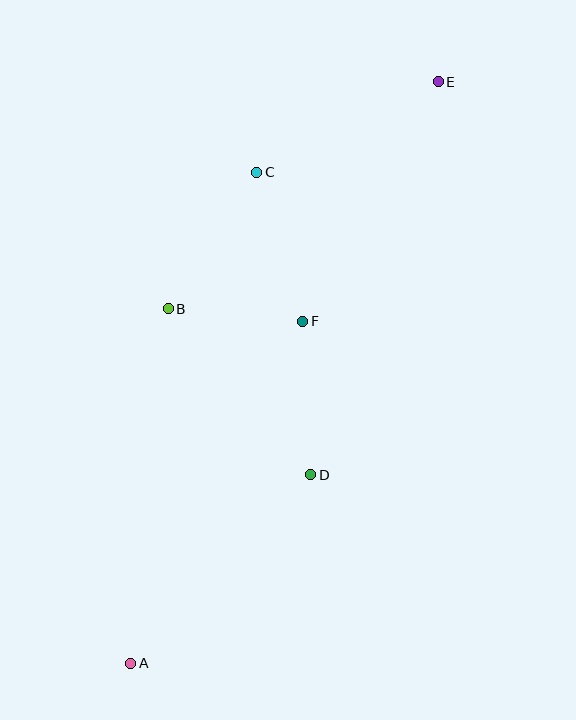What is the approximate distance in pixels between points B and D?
The distance between B and D is approximately 219 pixels.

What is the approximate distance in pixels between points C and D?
The distance between C and D is approximately 308 pixels.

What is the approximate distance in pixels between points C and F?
The distance between C and F is approximately 156 pixels.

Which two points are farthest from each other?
Points A and E are farthest from each other.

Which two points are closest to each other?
Points B and F are closest to each other.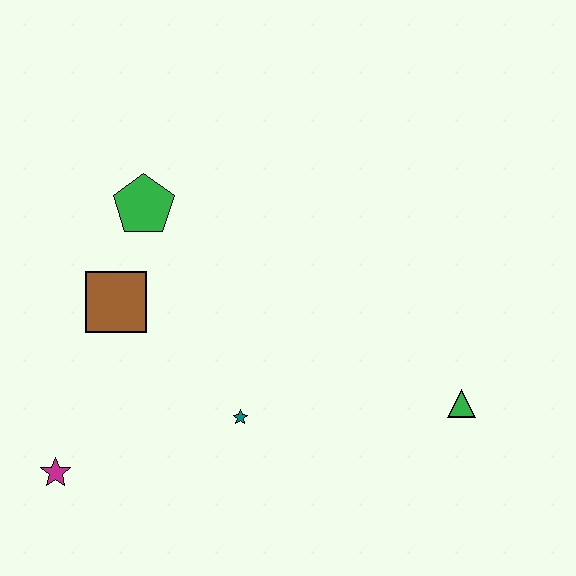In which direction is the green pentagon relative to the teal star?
The green pentagon is above the teal star.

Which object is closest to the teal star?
The brown square is closest to the teal star.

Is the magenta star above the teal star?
No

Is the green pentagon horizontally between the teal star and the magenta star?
Yes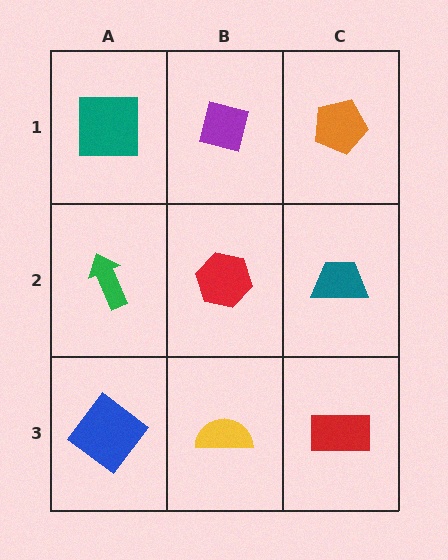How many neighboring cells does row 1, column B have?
3.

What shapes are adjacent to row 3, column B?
A red hexagon (row 2, column B), a blue diamond (row 3, column A), a red rectangle (row 3, column C).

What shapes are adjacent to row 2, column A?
A teal square (row 1, column A), a blue diamond (row 3, column A), a red hexagon (row 2, column B).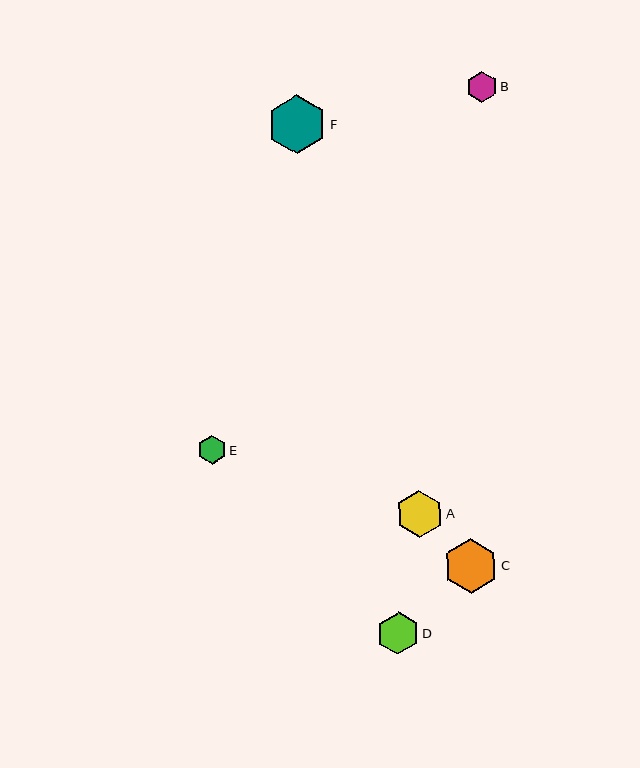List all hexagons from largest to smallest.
From largest to smallest: F, C, A, D, B, E.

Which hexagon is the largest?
Hexagon F is the largest with a size of approximately 59 pixels.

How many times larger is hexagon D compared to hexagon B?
Hexagon D is approximately 1.4 times the size of hexagon B.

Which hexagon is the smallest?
Hexagon E is the smallest with a size of approximately 29 pixels.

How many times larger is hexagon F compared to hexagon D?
Hexagon F is approximately 1.4 times the size of hexagon D.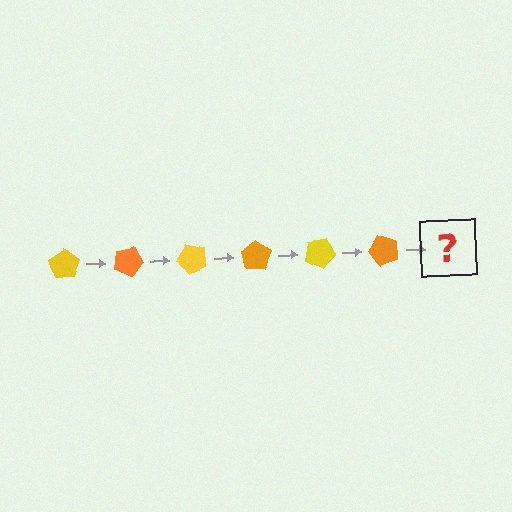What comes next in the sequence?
The next element should be a yellow pentagon, rotated 150 degrees from the start.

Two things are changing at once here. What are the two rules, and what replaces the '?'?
The two rules are that it rotates 25 degrees each step and the color cycles through yellow and orange. The '?' should be a yellow pentagon, rotated 150 degrees from the start.